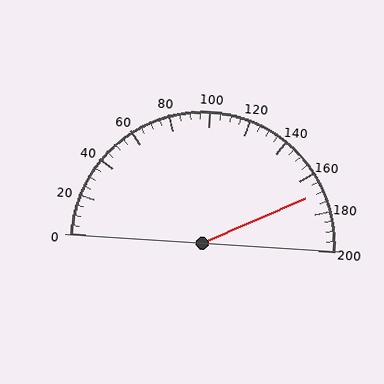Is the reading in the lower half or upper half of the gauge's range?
The reading is in the upper half of the range (0 to 200).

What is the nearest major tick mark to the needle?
The nearest major tick mark is 160.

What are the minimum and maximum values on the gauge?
The gauge ranges from 0 to 200.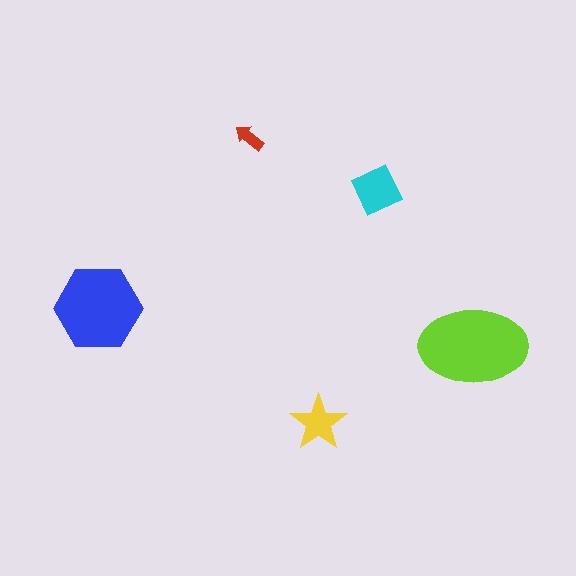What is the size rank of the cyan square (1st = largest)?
3rd.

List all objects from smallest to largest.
The red arrow, the yellow star, the cyan square, the blue hexagon, the lime ellipse.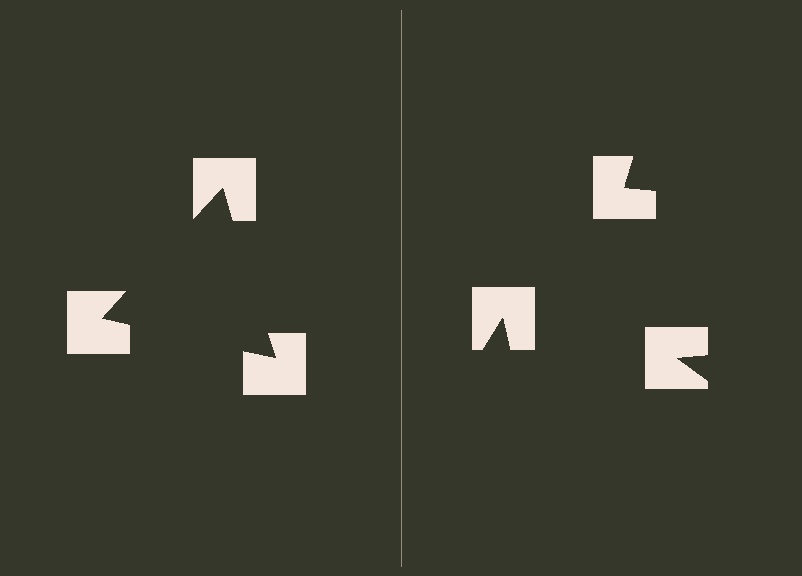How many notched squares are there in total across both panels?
6 — 3 on each side.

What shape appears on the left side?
An illusory triangle.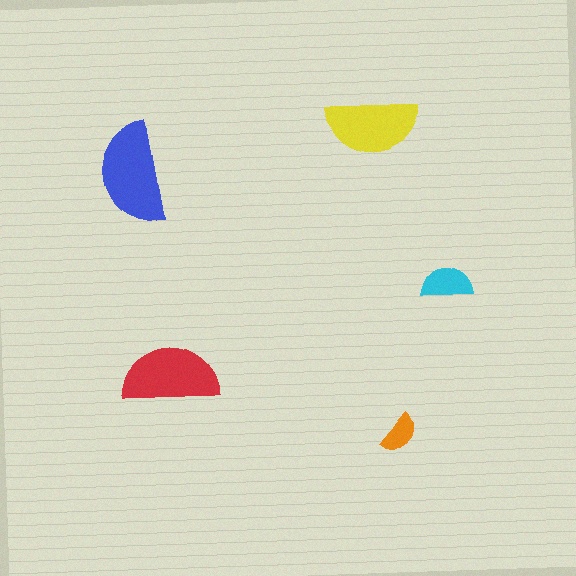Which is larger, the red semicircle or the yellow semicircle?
The red one.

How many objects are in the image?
There are 5 objects in the image.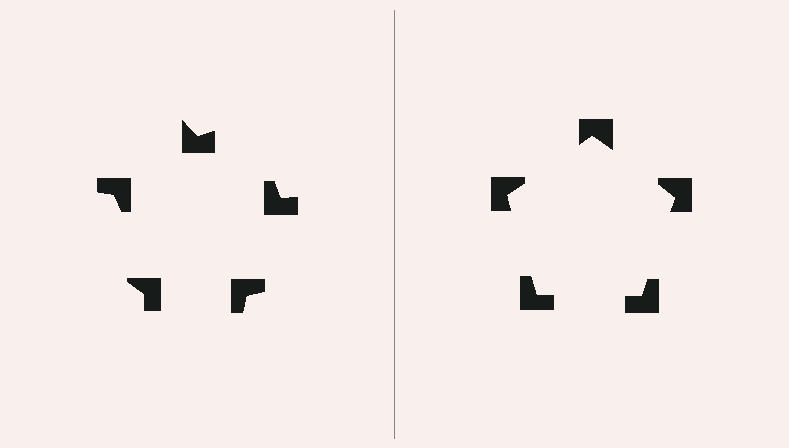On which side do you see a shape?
An illusory pentagon appears on the right side. On the left side the wedge cuts are rotated, so no coherent shape forms.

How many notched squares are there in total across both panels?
10 — 5 on each side.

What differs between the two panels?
The notched squares are positioned identically on both sides; only the wedge orientations differ. On the right they align to a pentagon; on the left they are misaligned.